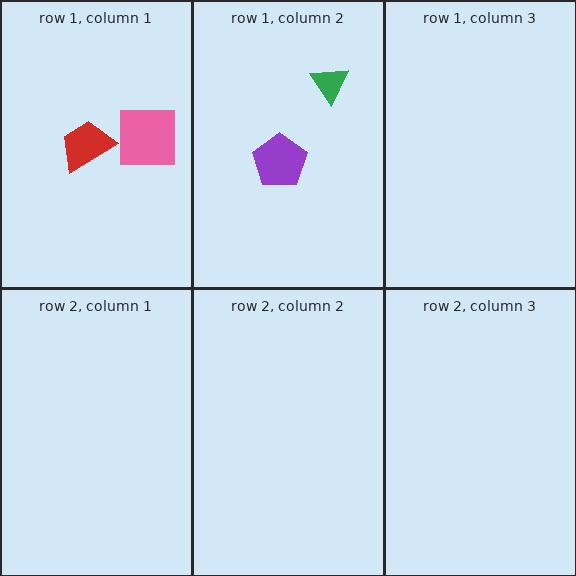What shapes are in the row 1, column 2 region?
The green triangle, the purple pentagon.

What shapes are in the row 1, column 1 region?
The pink square, the red trapezoid.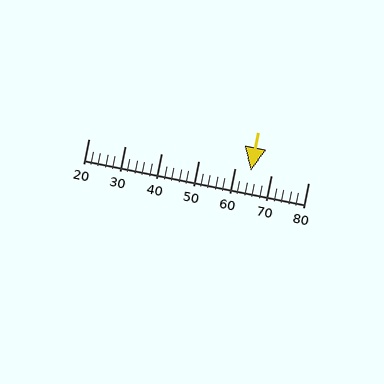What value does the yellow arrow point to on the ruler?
The yellow arrow points to approximately 64.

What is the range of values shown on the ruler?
The ruler shows values from 20 to 80.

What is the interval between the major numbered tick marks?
The major tick marks are spaced 10 units apart.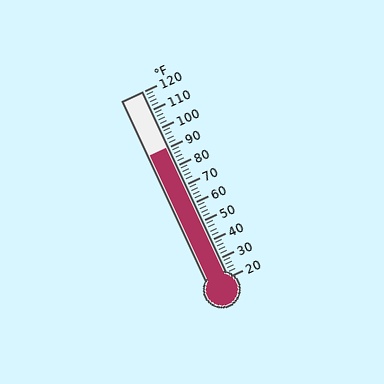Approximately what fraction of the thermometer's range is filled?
The thermometer is filled to approximately 70% of its range.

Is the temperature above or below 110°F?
The temperature is below 110°F.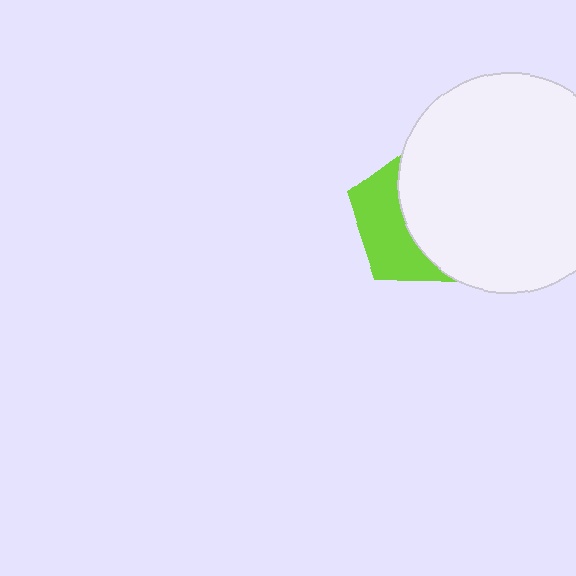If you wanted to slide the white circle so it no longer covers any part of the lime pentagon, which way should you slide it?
Slide it right — that is the most direct way to separate the two shapes.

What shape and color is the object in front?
The object in front is a white circle.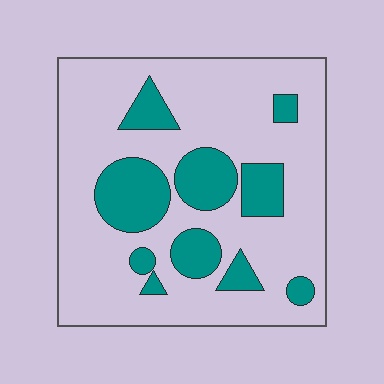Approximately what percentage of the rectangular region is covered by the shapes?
Approximately 25%.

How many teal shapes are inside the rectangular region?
10.